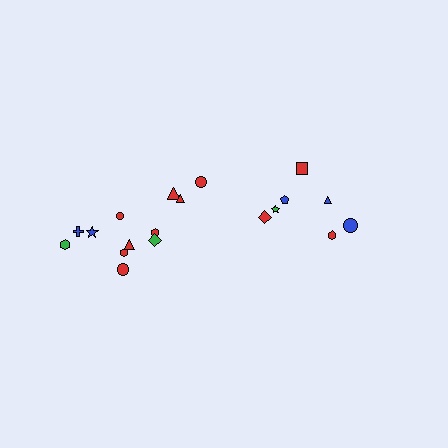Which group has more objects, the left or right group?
The left group.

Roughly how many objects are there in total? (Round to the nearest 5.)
Roughly 20 objects in total.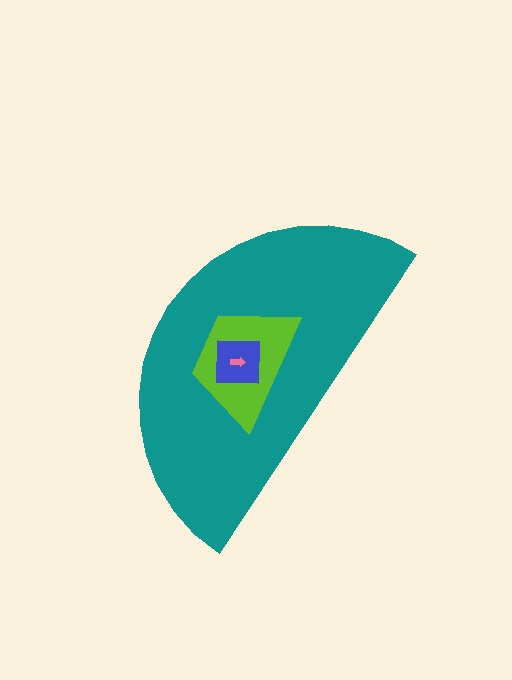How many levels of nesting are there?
4.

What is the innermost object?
The pink arrow.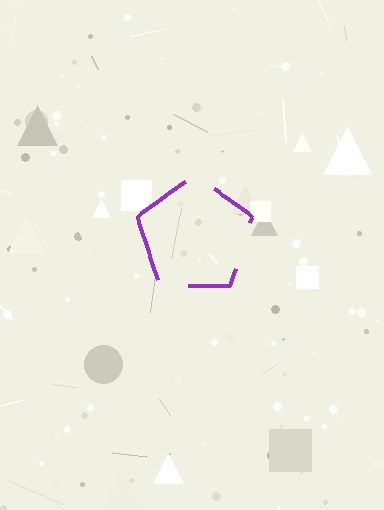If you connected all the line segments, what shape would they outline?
They would outline a pentagon.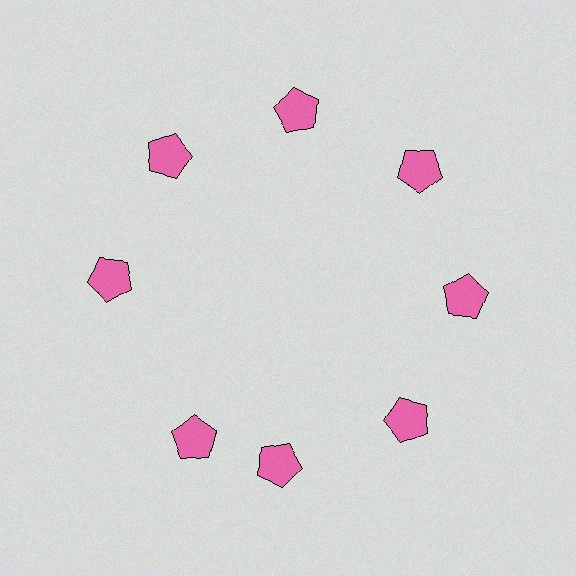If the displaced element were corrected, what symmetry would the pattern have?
It would have 8-fold rotational symmetry — the pattern would map onto itself every 45 degrees.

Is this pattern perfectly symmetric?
No. The 8 pink pentagons are arranged in a ring, but one element near the 8 o'clock position is rotated out of alignment along the ring, breaking the 8-fold rotational symmetry.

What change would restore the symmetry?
The symmetry would be restored by rotating it back into even spacing with its neighbors so that all 8 pentagons sit at equal angles and equal distance from the center.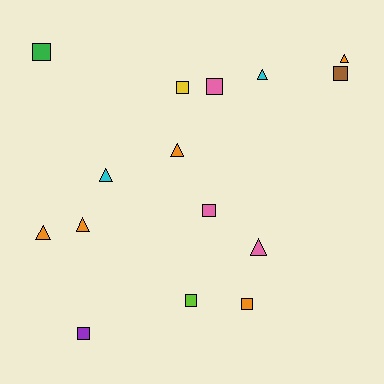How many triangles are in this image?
There are 7 triangles.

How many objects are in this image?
There are 15 objects.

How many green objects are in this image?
There is 1 green object.